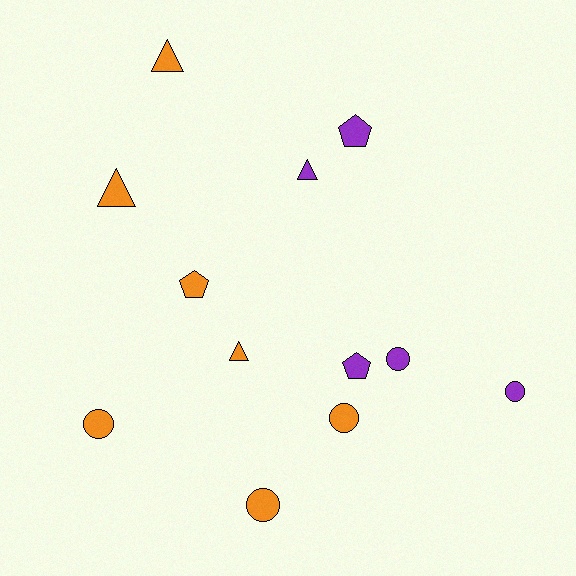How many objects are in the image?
There are 12 objects.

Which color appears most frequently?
Orange, with 7 objects.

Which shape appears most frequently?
Circle, with 5 objects.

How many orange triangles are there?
There are 3 orange triangles.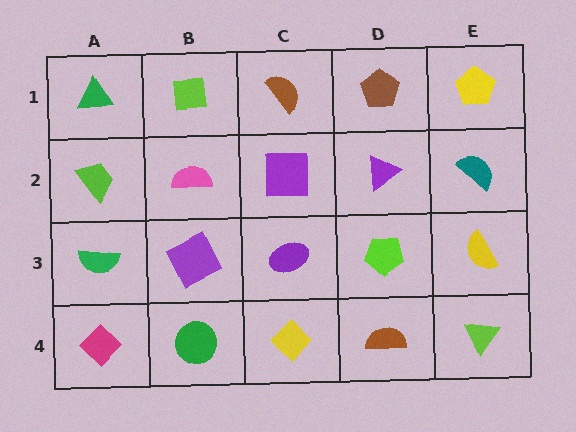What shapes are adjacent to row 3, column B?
A pink semicircle (row 2, column B), a green circle (row 4, column B), a green semicircle (row 3, column A), a purple ellipse (row 3, column C).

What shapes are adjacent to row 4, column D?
A lime pentagon (row 3, column D), a yellow diamond (row 4, column C), a lime triangle (row 4, column E).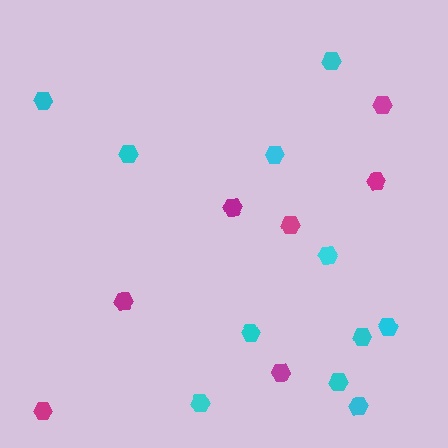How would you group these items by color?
There are 2 groups: one group of magenta hexagons (7) and one group of cyan hexagons (11).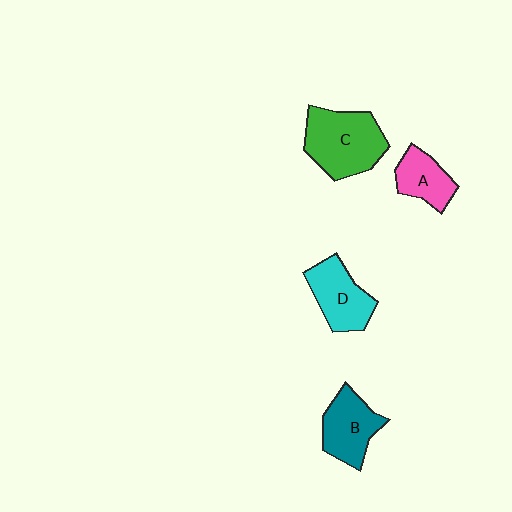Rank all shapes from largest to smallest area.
From largest to smallest: C (green), D (cyan), B (teal), A (pink).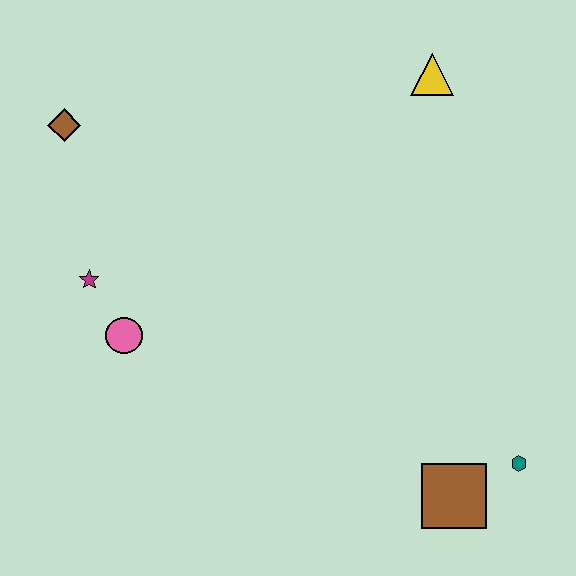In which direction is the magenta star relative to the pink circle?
The magenta star is above the pink circle.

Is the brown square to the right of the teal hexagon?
No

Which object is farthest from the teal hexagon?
The brown diamond is farthest from the teal hexagon.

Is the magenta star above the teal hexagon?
Yes